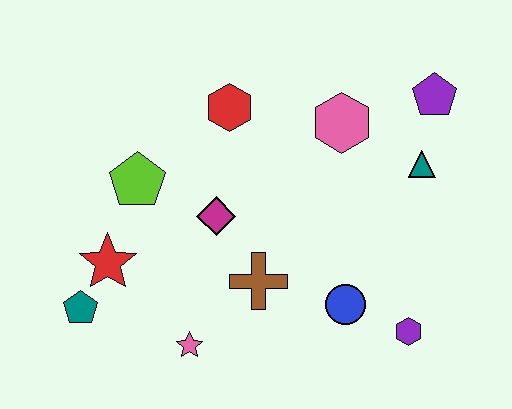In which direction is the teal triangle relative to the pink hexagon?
The teal triangle is to the right of the pink hexagon.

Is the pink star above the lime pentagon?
No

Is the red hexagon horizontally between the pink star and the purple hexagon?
Yes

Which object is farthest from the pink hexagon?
The teal pentagon is farthest from the pink hexagon.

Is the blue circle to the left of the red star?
No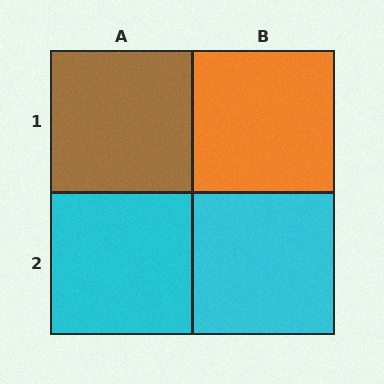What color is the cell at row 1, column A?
Brown.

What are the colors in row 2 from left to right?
Cyan, cyan.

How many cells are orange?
1 cell is orange.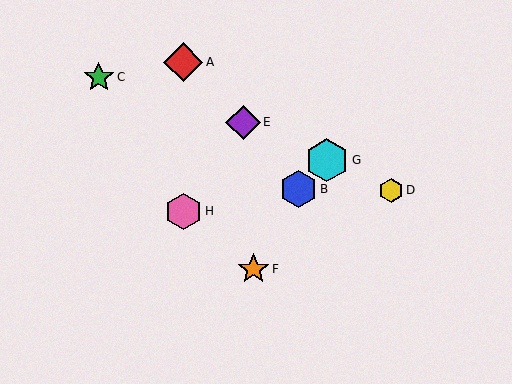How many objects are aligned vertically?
2 objects (A, H) are aligned vertically.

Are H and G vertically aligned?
No, H is at x≈183 and G is at x≈327.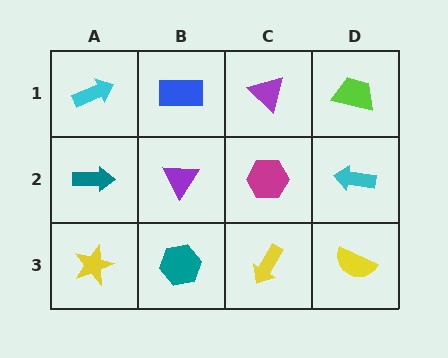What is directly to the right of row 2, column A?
A purple triangle.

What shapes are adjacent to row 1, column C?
A magenta hexagon (row 2, column C), a blue rectangle (row 1, column B), a lime trapezoid (row 1, column D).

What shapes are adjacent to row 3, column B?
A purple triangle (row 2, column B), a yellow star (row 3, column A), a yellow arrow (row 3, column C).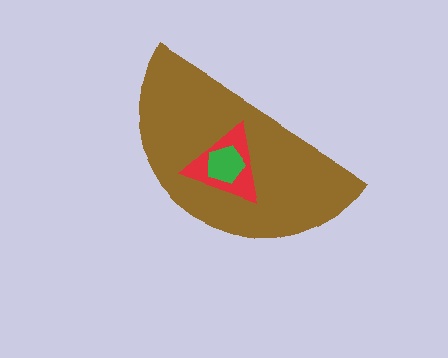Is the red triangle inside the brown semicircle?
Yes.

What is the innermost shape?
The green pentagon.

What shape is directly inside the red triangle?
The green pentagon.